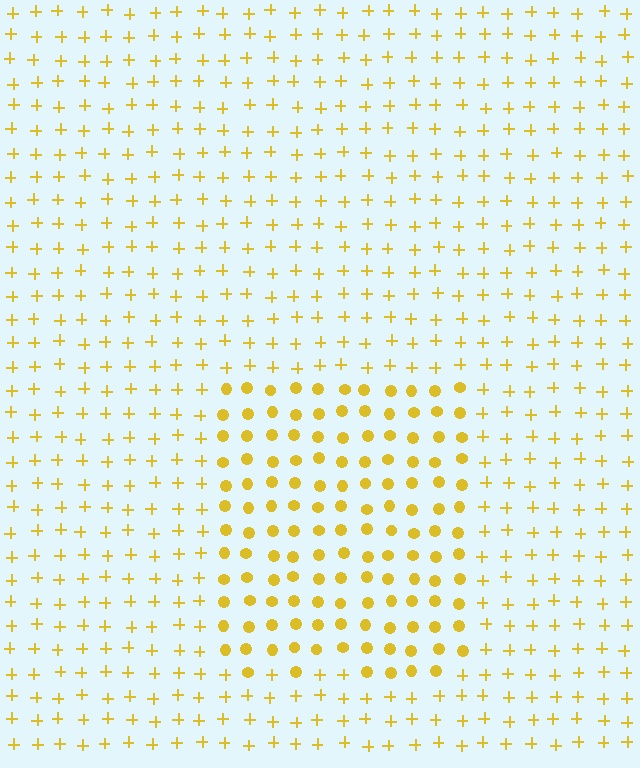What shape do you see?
I see a rectangle.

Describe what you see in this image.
The image is filled with small yellow elements arranged in a uniform grid. A rectangle-shaped region contains circles, while the surrounding area contains plus signs. The boundary is defined purely by the change in element shape.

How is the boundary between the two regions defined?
The boundary is defined by a change in element shape: circles inside vs. plus signs outside. All elements share the same color and spacing.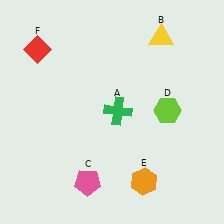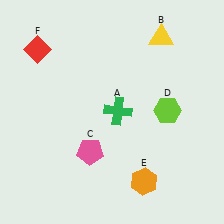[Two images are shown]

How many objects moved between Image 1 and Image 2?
1 object moved between the two images.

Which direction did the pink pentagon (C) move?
The pink pentagon (C) moved up.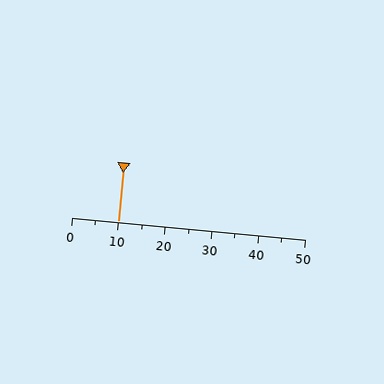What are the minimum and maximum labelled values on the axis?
The axis runs from 0 to 50.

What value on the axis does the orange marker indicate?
The marker indicates approximately 10.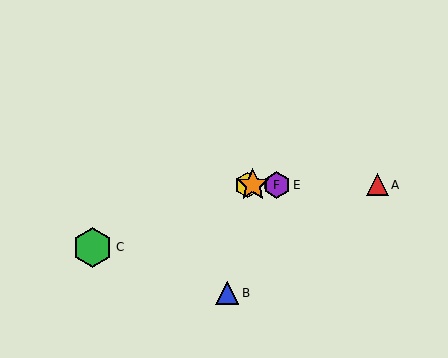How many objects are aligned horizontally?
4 objects (A, D, E, F) are aligned horizontally.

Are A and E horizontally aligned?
Yes, both are at y≈185.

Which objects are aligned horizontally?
Objects A, D, E, F are aligned horizontally.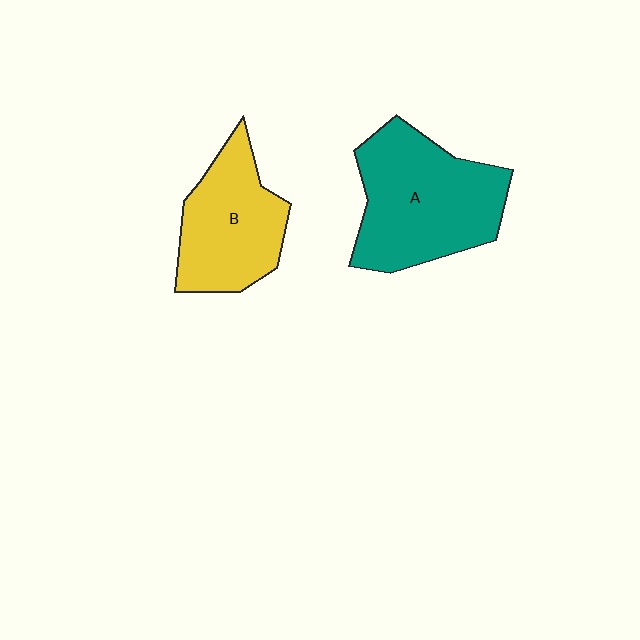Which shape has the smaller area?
Shape B (yellow).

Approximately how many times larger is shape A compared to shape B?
Approximately 1.3 times.